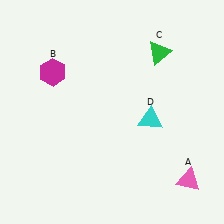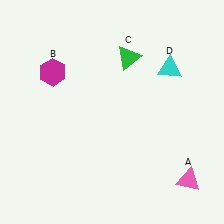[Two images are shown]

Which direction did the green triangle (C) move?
The green triangle (C) moved left.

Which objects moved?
The objects that moved are: the green triangle (C), the cyan triangle (D).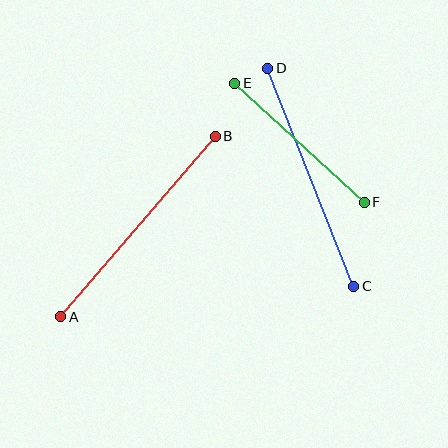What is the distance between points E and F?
The distance is approximately 176 pixels.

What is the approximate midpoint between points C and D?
The midpoint is at approximately (311, 177) pixels.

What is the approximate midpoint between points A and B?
The midpoint is at approximately (138, 226) pixels.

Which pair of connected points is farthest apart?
Points A and B are farthest apart.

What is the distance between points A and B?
The distance is approximately 238 pixels.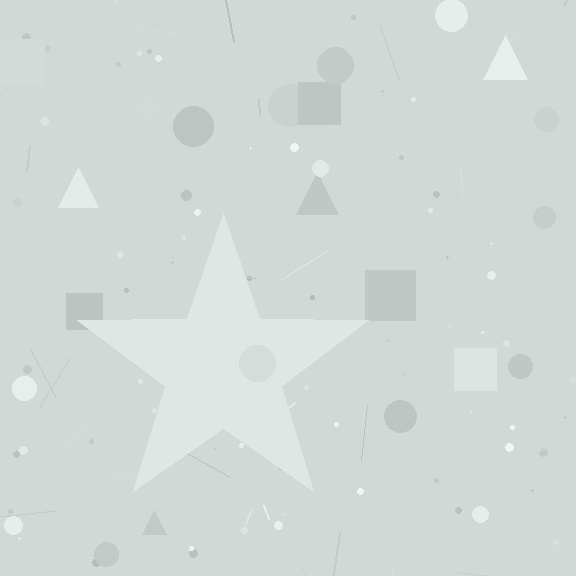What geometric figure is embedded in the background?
A star is embedded in the background.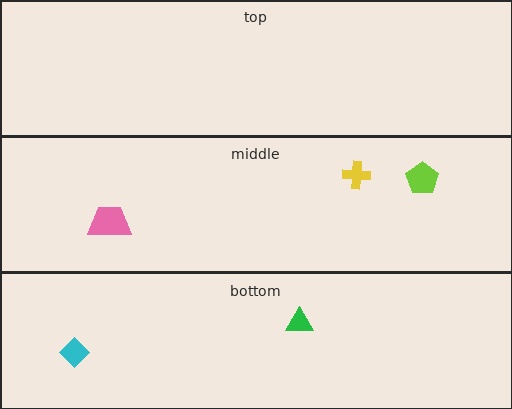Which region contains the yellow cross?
The middle region.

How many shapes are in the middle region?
3.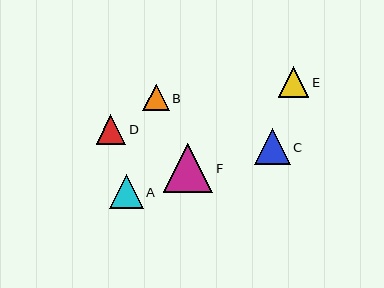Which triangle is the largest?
Triangle F is the largest with a size of approximately 50 pixels.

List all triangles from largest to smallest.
From largest to smallest: F, C, A, E, D, B.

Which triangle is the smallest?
Triangle B is the smallest with a size of approximately 27 pixels.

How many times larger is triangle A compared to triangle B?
Triangle A is approximately 1.3 times the size of triangle B.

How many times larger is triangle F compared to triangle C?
Triangle F is approximately 1.4 times the size of triangle C.